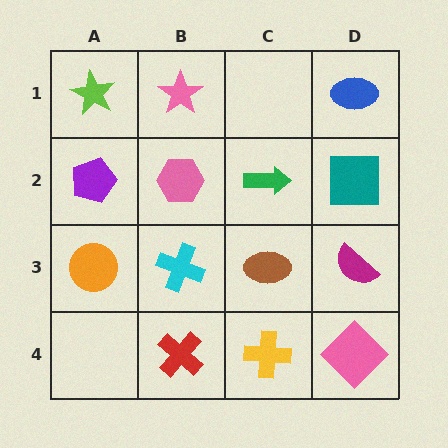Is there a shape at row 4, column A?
No, that cell is empty.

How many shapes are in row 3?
4 shapes.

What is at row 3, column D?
A magenta semicircle.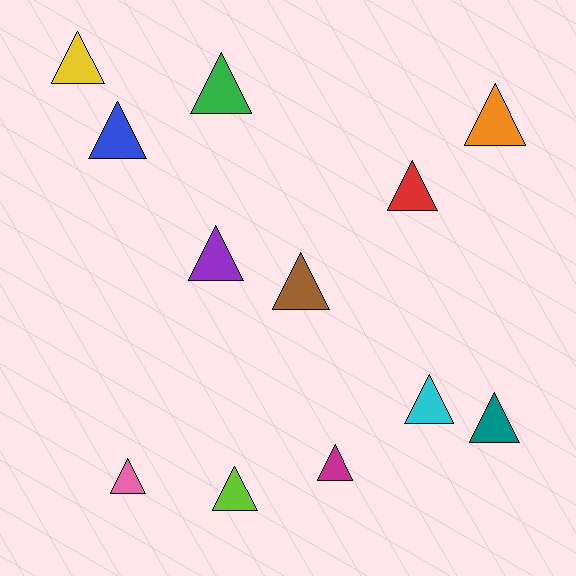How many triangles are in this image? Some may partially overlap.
There are 12 triangles.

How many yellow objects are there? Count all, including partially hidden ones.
There is 1 yellow object.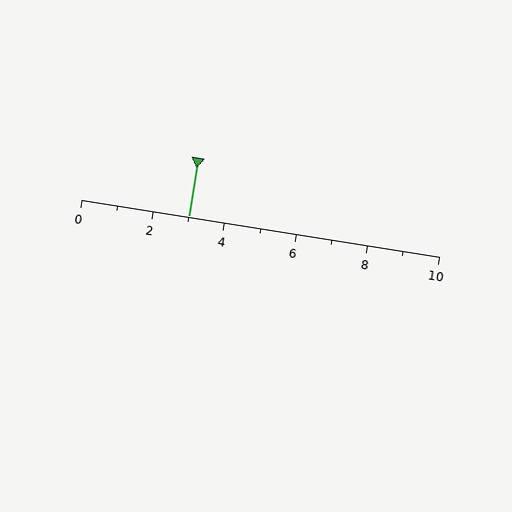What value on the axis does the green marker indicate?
The marker indicates approximately 3.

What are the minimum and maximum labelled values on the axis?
The axis runs from 0 to 10.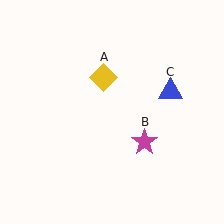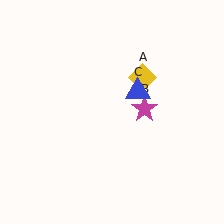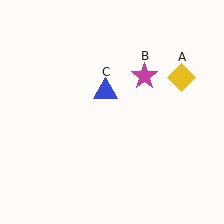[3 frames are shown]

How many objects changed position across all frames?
3 objects changed position: yellow diamond (object A), magenta star (object B), blue triangle (object C).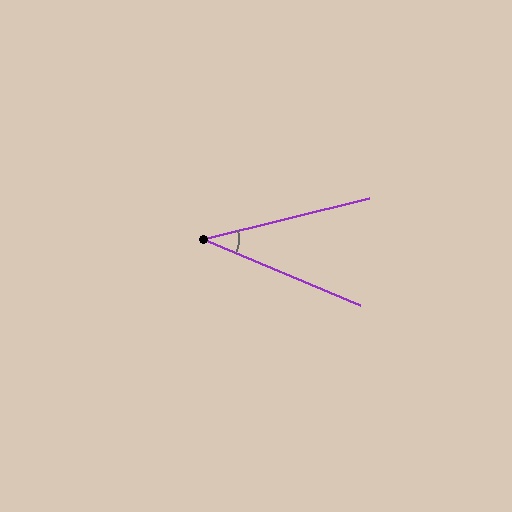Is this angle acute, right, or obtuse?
It is acute.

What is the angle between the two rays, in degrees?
Approximately 36 degrees.